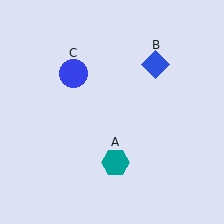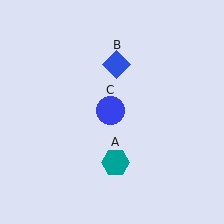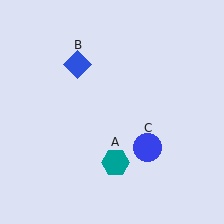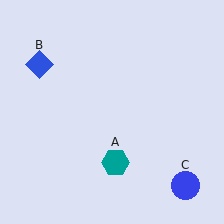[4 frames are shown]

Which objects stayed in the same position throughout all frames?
Teal hexagon (object A) remained stationary.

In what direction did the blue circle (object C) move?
The blue circle (object C) moved down and to the right.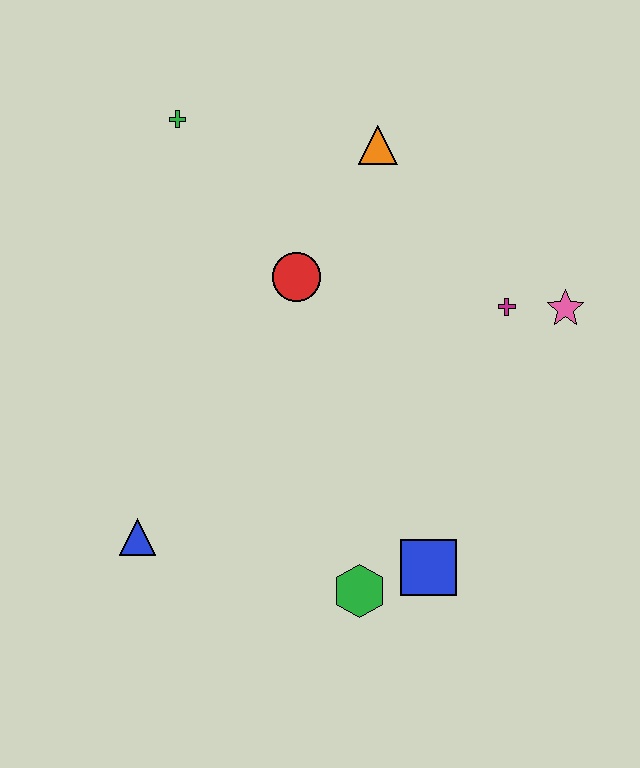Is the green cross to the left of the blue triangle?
No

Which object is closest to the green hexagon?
The blue square is closest to the green hexagon.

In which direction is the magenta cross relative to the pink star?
The magenta cross is to the left of the pink star.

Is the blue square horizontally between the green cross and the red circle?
No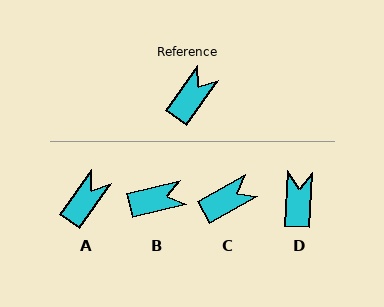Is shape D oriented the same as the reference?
No, it is off by about 33 degrees.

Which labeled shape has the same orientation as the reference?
A.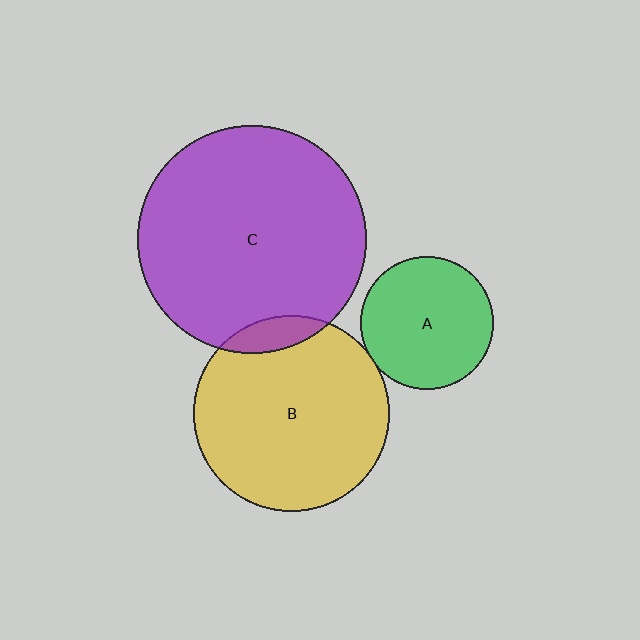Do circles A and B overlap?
Yes.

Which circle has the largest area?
Circle C (purple).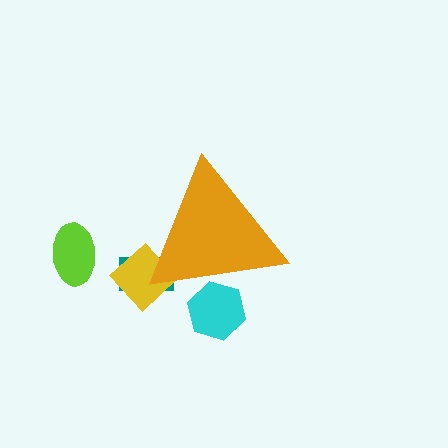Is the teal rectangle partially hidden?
Yes, the teal rectangle is partially hidden behind the orange triangle.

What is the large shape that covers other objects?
An orange triangle.